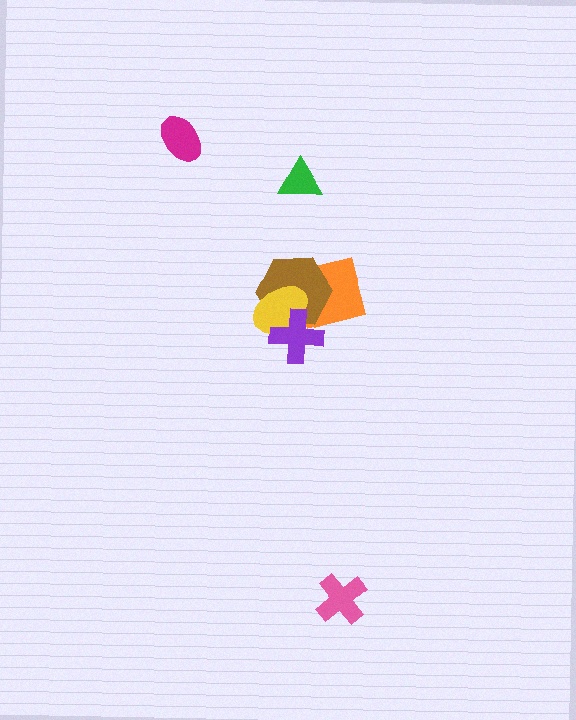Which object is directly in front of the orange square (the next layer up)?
The brown hexagon is directly in front of the orange square.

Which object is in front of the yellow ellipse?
The purple cross is in front of the yellow ellipse.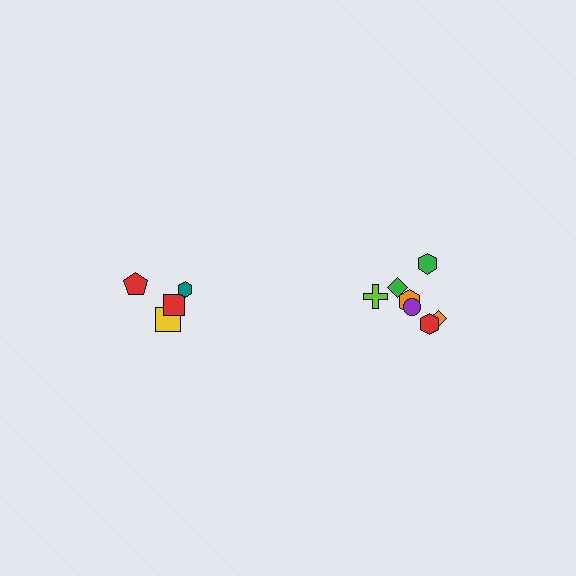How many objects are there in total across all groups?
There are 11 objects.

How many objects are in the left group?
There are 4 objects.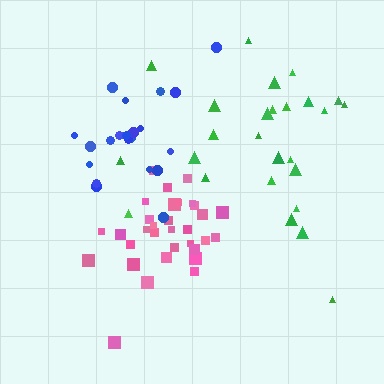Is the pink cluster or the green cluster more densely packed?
Pink.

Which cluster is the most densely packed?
Pink.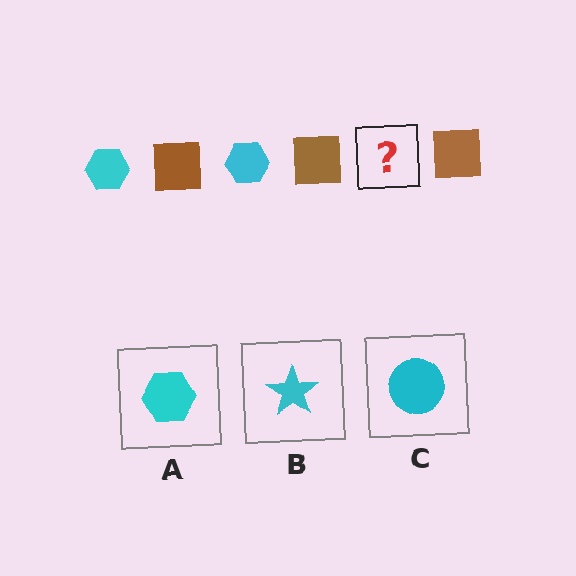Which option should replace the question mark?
Option A.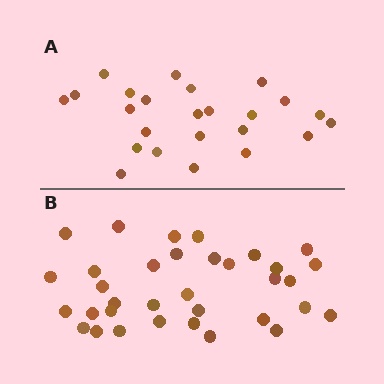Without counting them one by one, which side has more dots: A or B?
Region B (the bottom region) has more dots.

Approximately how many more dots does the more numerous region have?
Region B has roughly 10 or so more dots than region A.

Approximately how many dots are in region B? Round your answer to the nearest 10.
About 30 dots. (The exact count is 34, which rounds to 30.)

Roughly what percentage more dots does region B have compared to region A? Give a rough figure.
About 40% more.